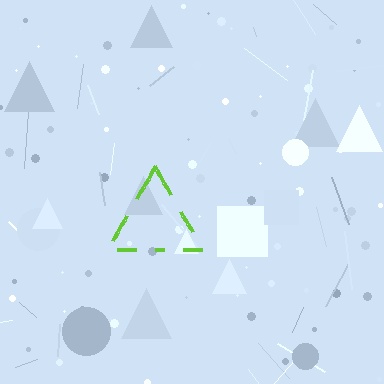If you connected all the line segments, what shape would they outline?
They would outline a triangle.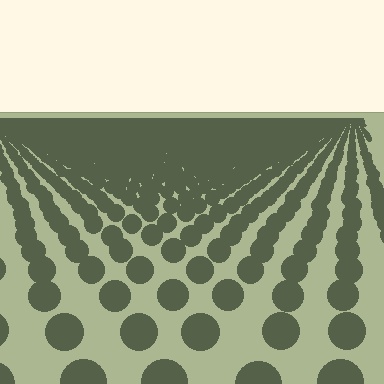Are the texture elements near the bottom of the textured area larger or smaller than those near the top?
Larger. Near the bottom, elements are closer to the viewer and appear at a bigger on-screen size.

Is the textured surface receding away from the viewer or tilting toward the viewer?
The surface is receding away from the viewer. Texture elements get smaller and denser toward the top.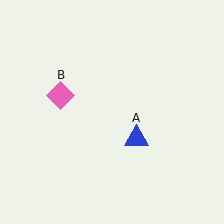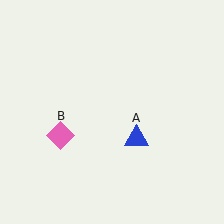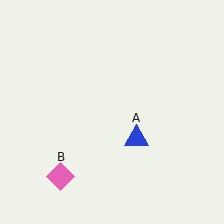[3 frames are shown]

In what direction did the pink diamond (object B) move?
The pink diamond (object B) moved down.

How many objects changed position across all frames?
1 object changed position: pink diamond (object B).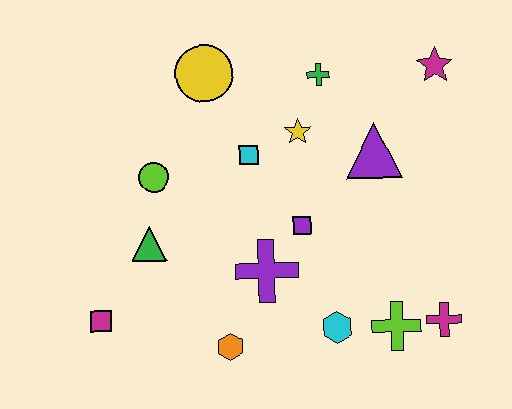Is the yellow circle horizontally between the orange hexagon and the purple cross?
No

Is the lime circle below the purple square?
No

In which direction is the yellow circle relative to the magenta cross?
The yellow circle is above the magenta cross.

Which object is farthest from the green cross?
The magenta square is farthest from the green cross.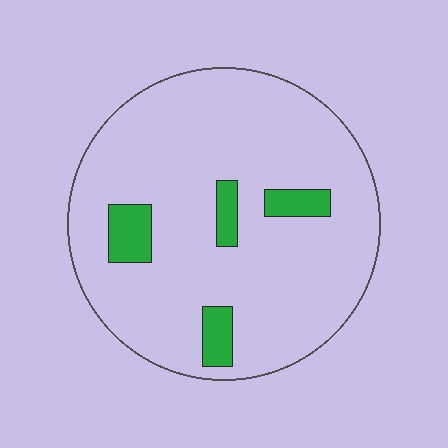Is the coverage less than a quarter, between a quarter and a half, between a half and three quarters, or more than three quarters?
Less than a quarter.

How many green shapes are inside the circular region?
4.